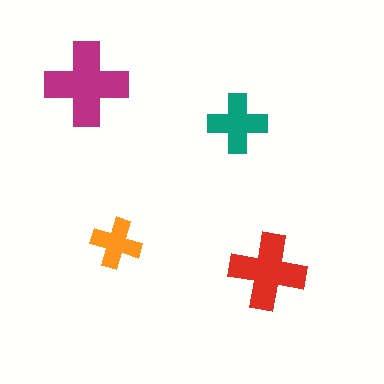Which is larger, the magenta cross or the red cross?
The magenta one.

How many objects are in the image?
There are 4 objects in the image.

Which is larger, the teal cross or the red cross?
The red one.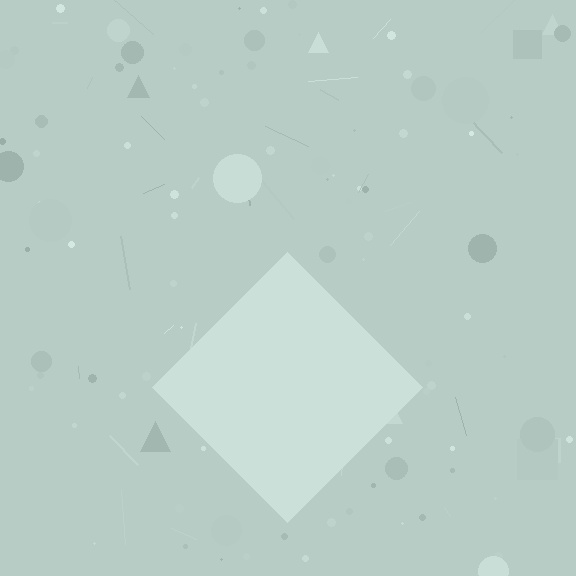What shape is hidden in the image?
A diamond is hidden in the image.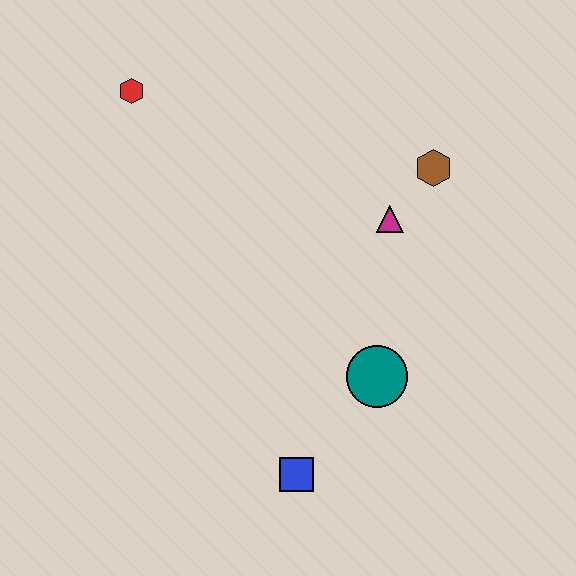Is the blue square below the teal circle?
Yes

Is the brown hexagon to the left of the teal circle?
No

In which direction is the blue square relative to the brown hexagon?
The blue square is below the brown hexagon.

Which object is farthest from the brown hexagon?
The blue square is farthest from the brown hexagon.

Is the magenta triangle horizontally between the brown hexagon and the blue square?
Yes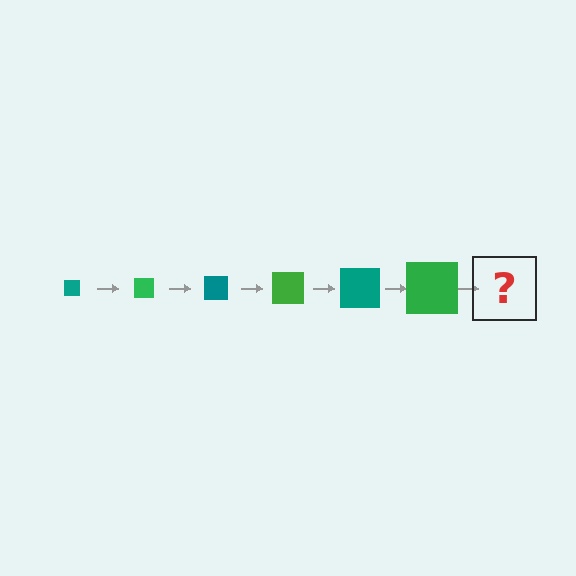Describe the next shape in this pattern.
It should be a teal square, larger than the previous one.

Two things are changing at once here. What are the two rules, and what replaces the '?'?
The two rules are that the square grows larger each step and the color cycles through teal and green. The '?' should be a teal square, larger than the previous one.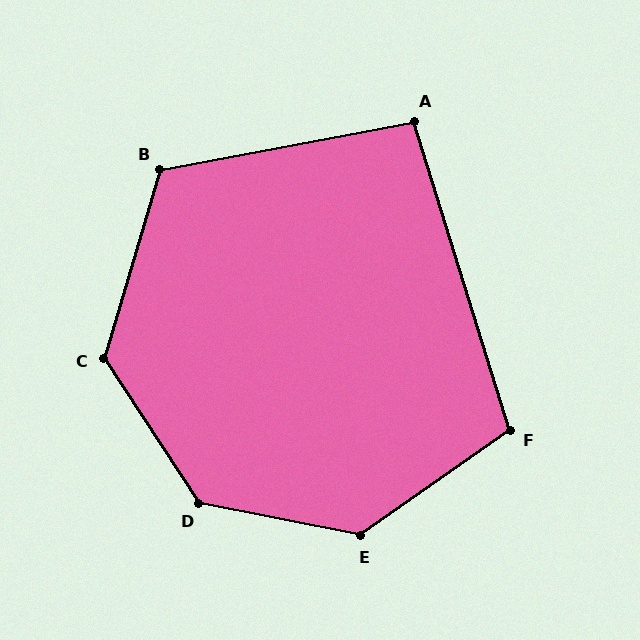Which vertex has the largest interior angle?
D, at approximately 135 degrees.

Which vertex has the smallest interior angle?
A, at approximately 97 degrees.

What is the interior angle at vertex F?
Approximately 108 degrees (obtuse).